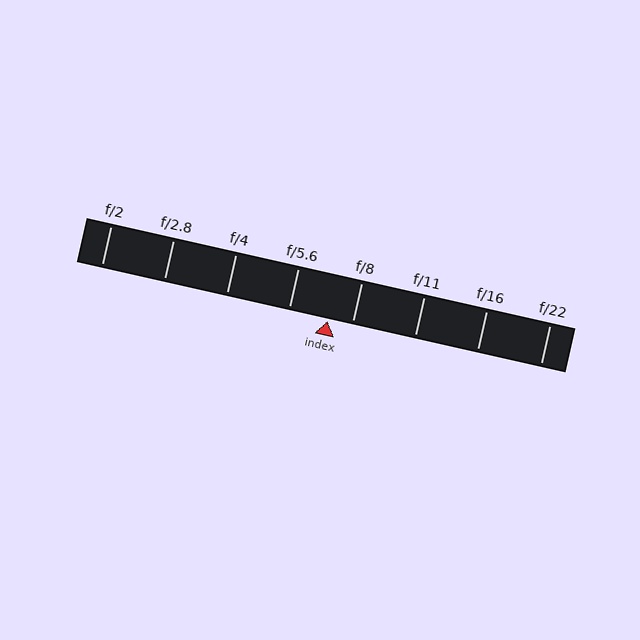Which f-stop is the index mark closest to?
The index mark is closest to f/8.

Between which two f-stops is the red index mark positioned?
The index mark is between f/5.6 and f/8.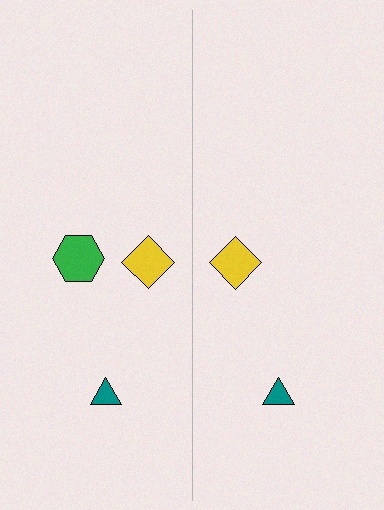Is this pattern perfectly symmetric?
No, the pattern is not perfectly symmetric. A green hexagon is missing from the right side.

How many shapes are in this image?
There are 5 shapes in this image.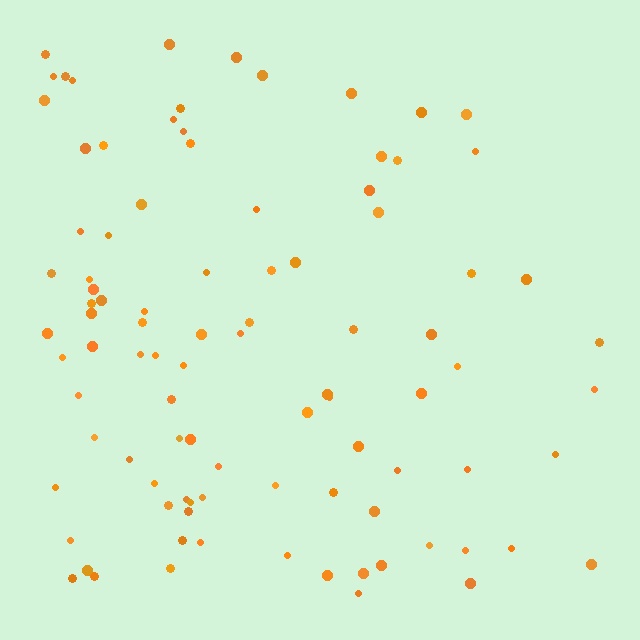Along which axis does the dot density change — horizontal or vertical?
Horizontal.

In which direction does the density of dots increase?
From right to left, with the left side densest.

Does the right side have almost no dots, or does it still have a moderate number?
Still a moderate number, just noticeably fewer than the left.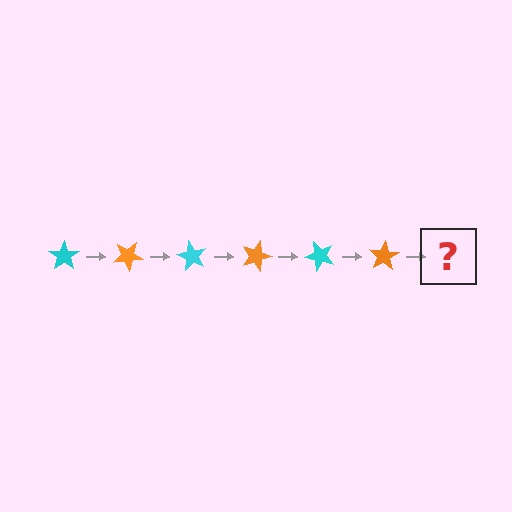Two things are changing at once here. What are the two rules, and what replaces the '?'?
The two rules are that it rotates 30 degrees each step and the color cycles through cyan and orange. The '?' should be a cyan star, rotated 180 degrees from the start.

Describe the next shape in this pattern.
It should be a cyan star, rotated 180 degrees from the start.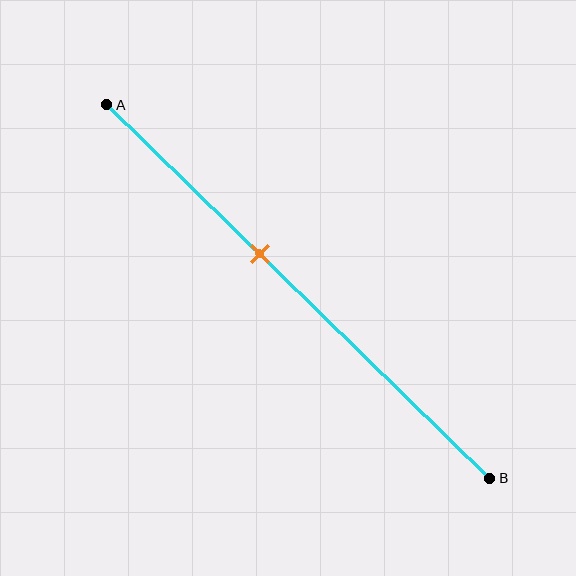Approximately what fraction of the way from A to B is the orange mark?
The orange mark is approximately 40% of the way from A to B.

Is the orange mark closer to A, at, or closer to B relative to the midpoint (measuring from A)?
The orange mark is closer to point A than the midpoint of segment AB.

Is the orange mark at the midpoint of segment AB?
No, the mark is at about 40% from A, not at the 50% midpoint.